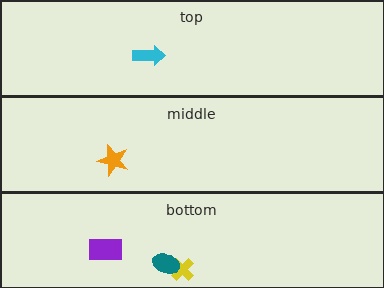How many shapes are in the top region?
1.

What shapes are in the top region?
The cyan arrow.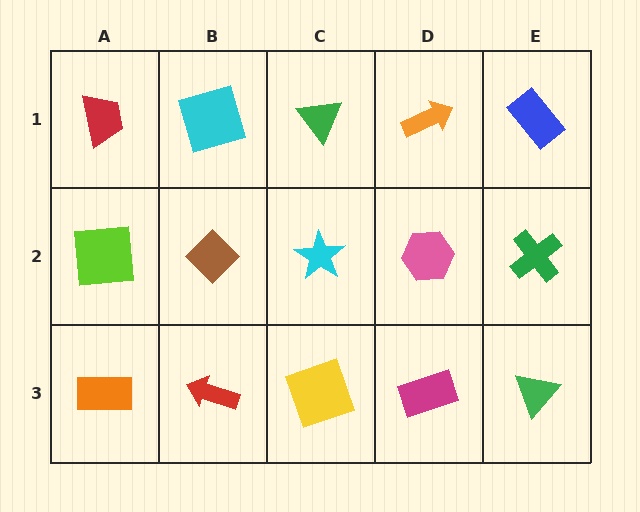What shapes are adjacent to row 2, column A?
A red trapezoid (row 1, column A), an orange rectangle (row 3, column A), a brown diamond (row 2, column B).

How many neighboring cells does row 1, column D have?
3.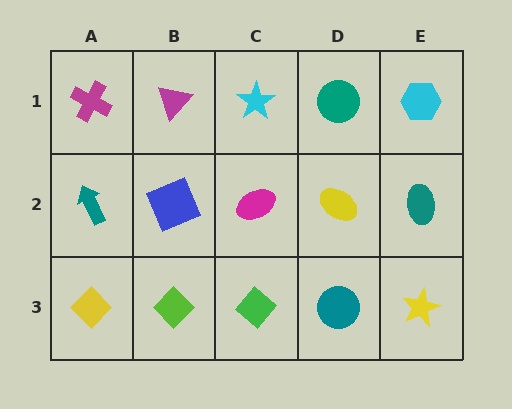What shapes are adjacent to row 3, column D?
A yellow ellipse (row 2, column D), a green diamond (row 3, column C), a yellow star (row 3, column E).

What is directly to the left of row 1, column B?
A magenta cross.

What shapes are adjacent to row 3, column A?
A teal arrow (row 2, column A), a lime diamond (row 3, column B).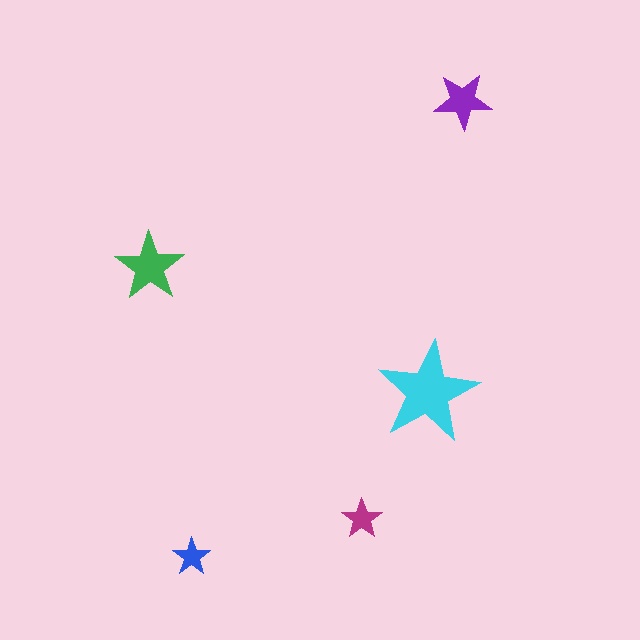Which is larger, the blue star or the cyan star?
The cyan one.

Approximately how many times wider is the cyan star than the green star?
About 1.5 times wider.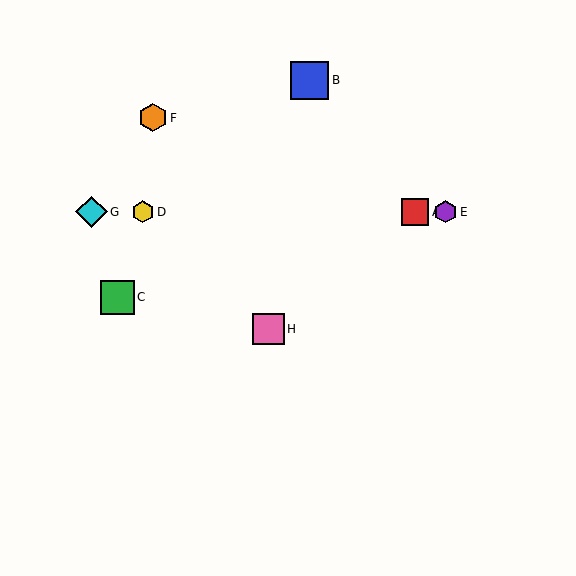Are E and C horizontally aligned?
No, E is at y≈212 and C is at y≈297.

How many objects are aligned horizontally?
4 objects (A, D, E, G) are aligned horizontally.